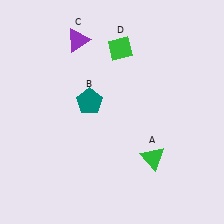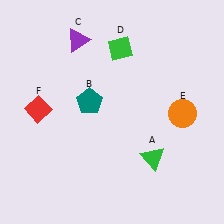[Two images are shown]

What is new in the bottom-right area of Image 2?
An orange circle (E) was added in the bottom-right area of Image 2.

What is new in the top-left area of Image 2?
A red diamond (F) was added in the top-left area of Image 2.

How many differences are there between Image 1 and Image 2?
There are 2 differences between the two images.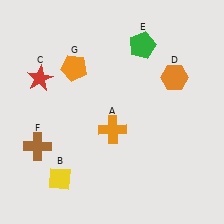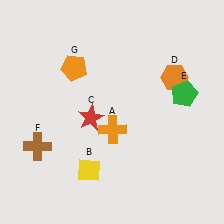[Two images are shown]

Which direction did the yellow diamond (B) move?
The yellow diamond (B) moved right.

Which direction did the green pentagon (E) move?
The green pentagon (E) moved down.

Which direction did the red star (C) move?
The red star (C) moved right.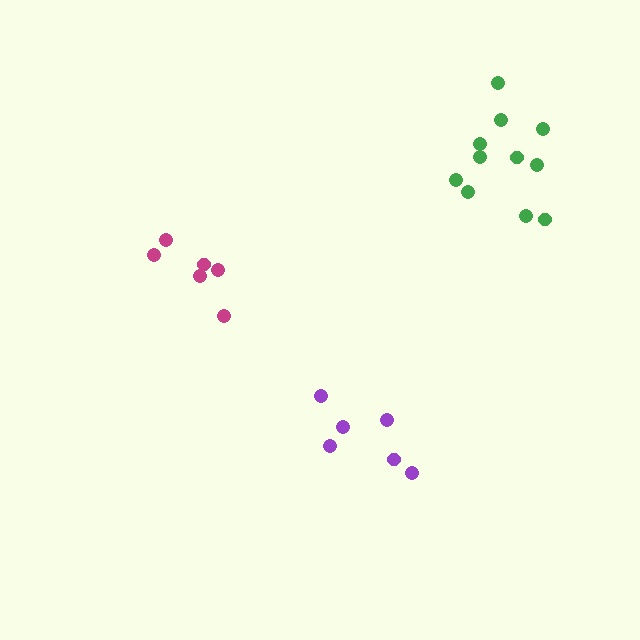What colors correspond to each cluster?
The clusters are colored: green, purple, magenta.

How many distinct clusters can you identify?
There are 3 distinct clusters.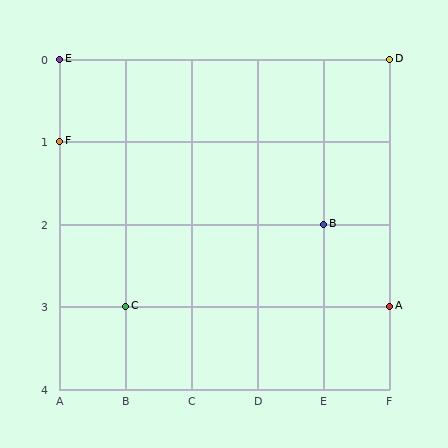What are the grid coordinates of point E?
Point E is at grid coordinates (A, 0).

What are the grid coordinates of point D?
Point D is at grid coordinates (F, 0).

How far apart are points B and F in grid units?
Points B and F are 4 columns and 1 row apart (about 4.1 grid units diagonally).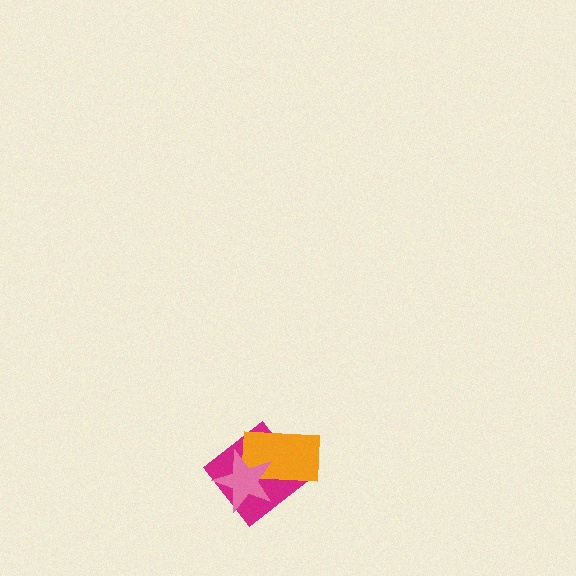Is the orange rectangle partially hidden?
Yes, it is partially covered by another shape.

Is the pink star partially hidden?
No, no other shape covers it.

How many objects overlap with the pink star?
2 objects overlap with the pink star.